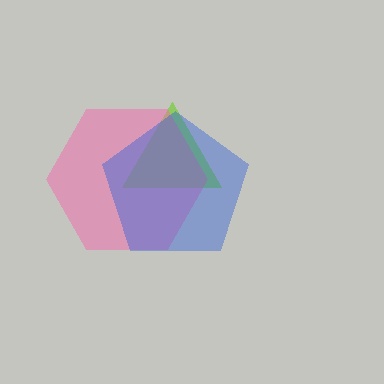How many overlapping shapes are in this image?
There are 3 overlapping shapes in the image.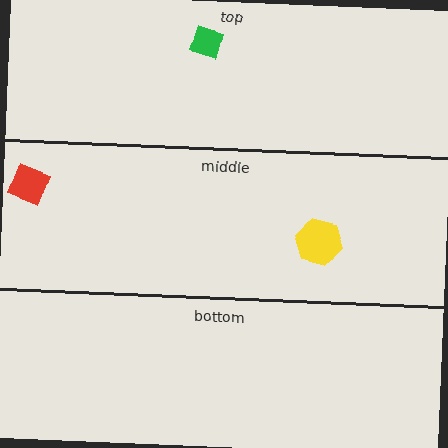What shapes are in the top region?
The green diamond.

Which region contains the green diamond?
The top region.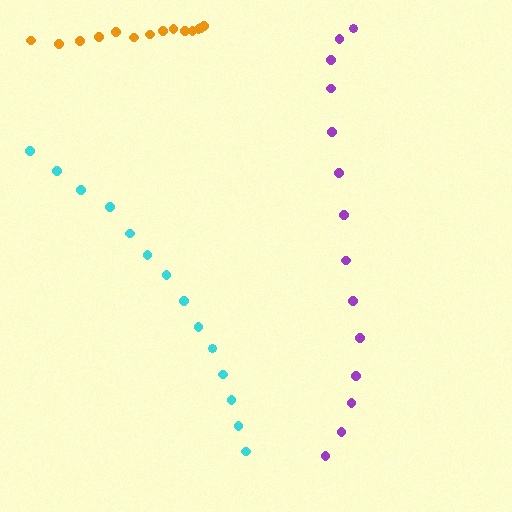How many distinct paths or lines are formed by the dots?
There are 3 distinct paths.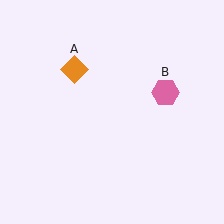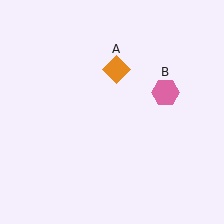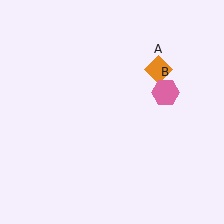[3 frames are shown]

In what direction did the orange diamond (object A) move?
The orange diamond (object A) moved right.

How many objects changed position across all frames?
1 object changed position: orange diamond (object A).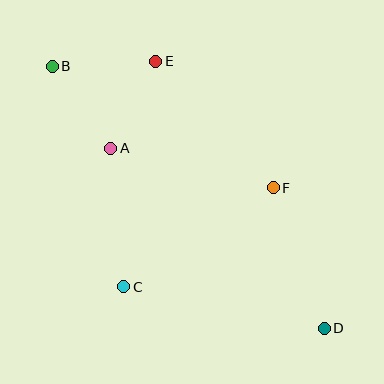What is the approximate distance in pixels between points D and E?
The distance between D and E is approximately 316 pixels.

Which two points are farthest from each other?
Points B and D are farthest from each other.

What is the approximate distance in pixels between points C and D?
The distance between C and D is approximately 205 pixels.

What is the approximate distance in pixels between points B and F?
The distance between B and F is approximately 252 pixels.